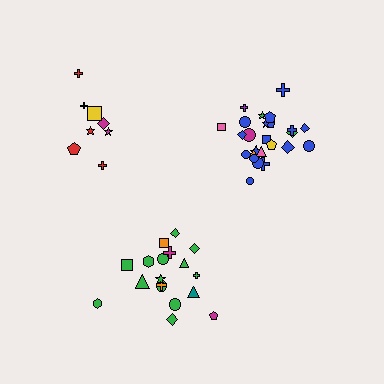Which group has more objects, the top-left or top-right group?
The top-right group.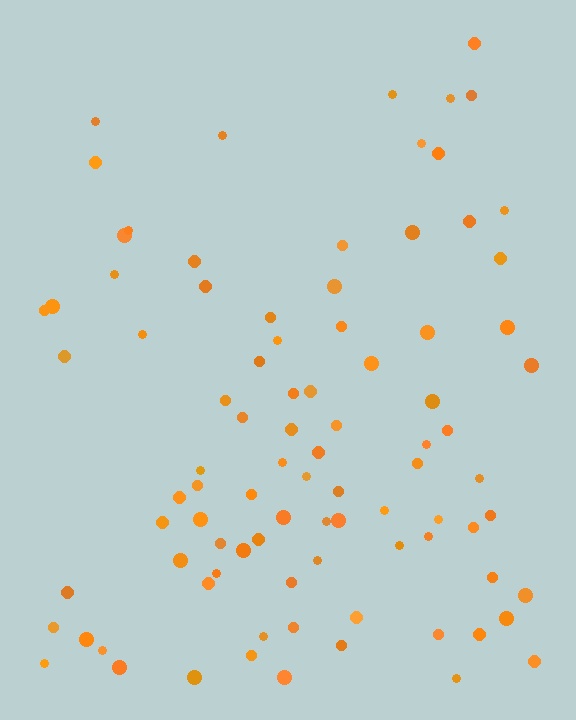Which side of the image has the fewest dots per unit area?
The top.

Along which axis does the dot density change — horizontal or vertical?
Vertical.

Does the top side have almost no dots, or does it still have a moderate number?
Still a moderate number, just noticeably fewer than the bottom.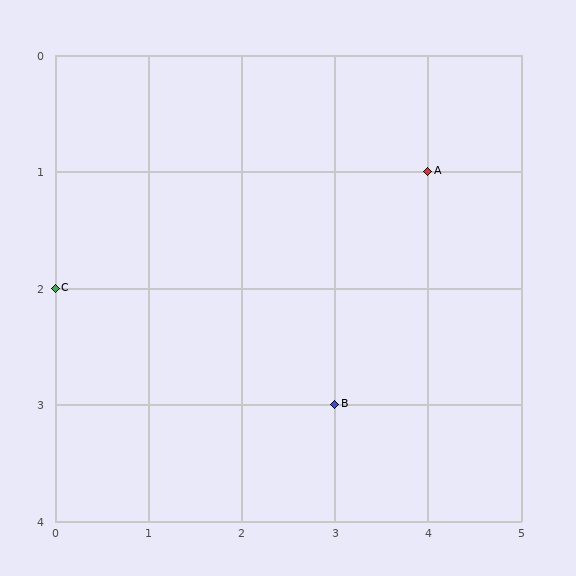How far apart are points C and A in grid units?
Points C and A are 4 columns and 1 row apart (about 4.1 grid units diagonally).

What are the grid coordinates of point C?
Point C is at grid coordinates (0, 2).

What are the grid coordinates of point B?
Point B is at grid coordinates (3, 3).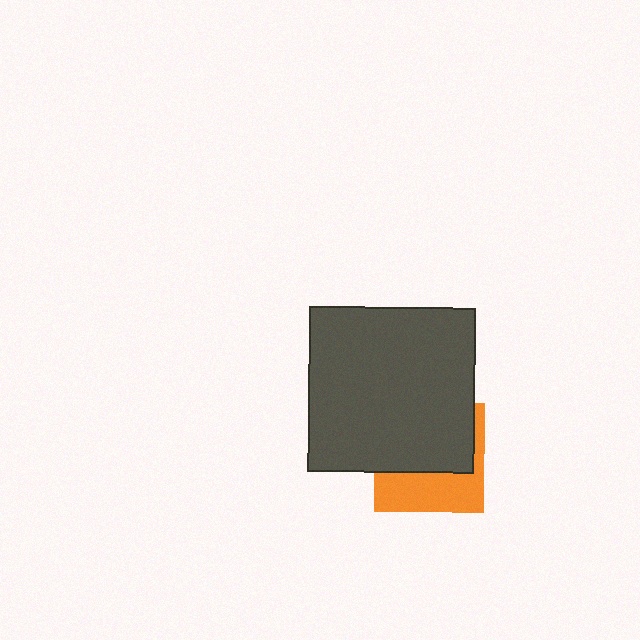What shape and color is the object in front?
The object in front is a dark gray square.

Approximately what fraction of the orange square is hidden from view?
Roughly 58% of the orange square is hidden behind the dark gray square.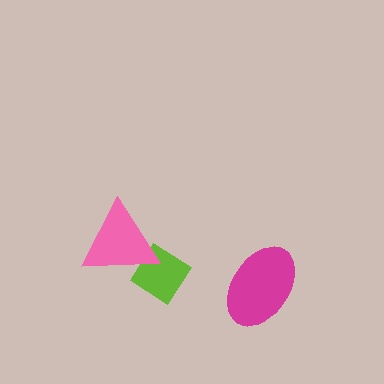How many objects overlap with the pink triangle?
1 object overlaps with the pink triangle.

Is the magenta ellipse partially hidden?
No, no other shape covers it.